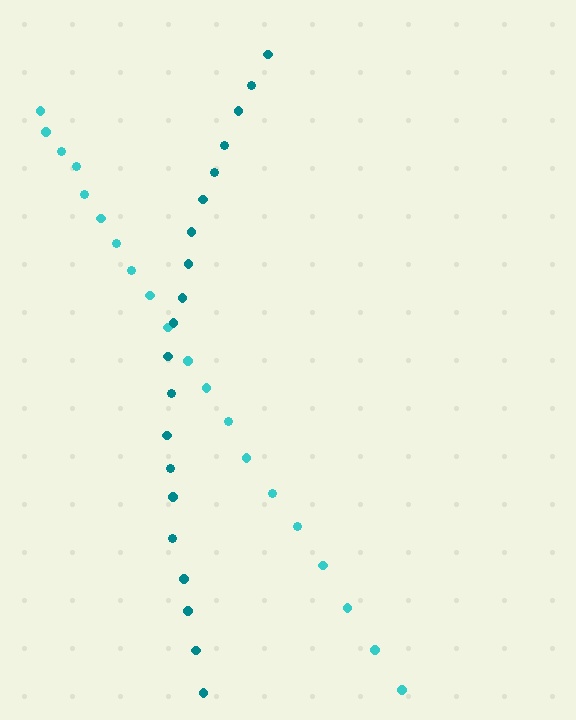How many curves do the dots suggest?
There are 2 distinct paths.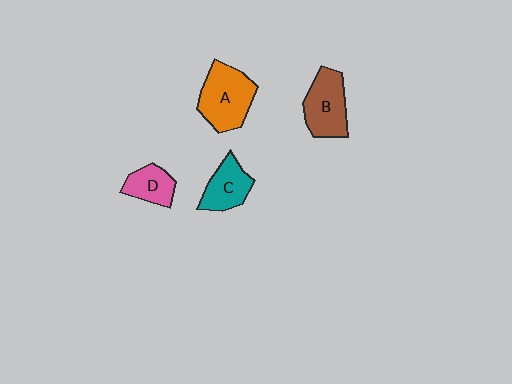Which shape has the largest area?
Shape A (orange).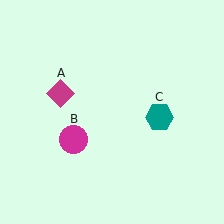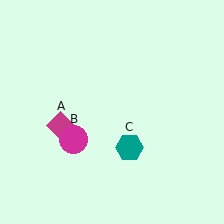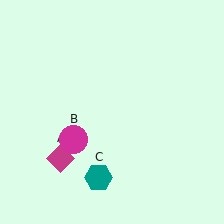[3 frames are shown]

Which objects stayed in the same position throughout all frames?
Magenta circle (object B) remained stationary.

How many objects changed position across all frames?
2 objects changed position: magenta diamond (object A), teal hexagon (object C).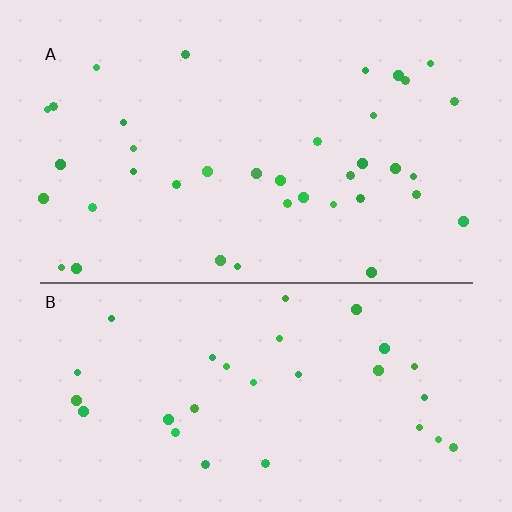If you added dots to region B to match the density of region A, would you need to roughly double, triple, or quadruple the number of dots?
Approximately double.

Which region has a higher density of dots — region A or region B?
A (the top).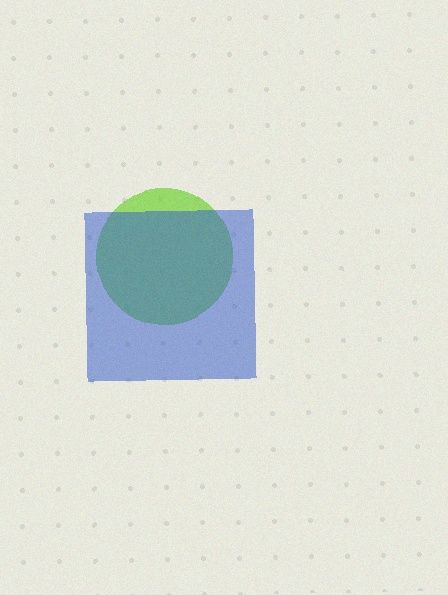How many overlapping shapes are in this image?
There are 2 overlapping shapes in the image.